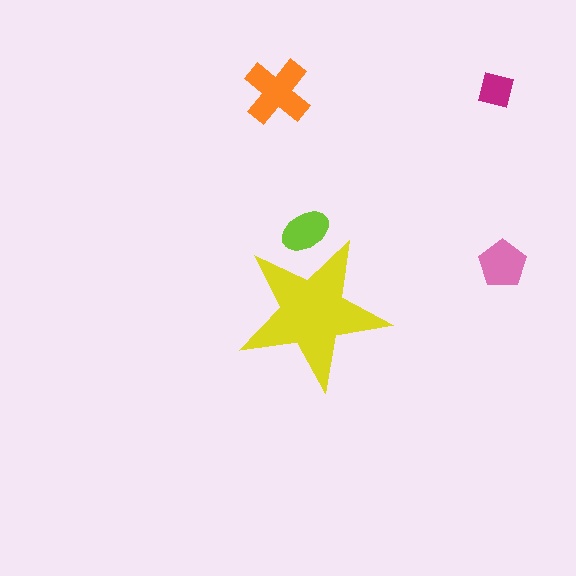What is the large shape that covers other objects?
A yellow star.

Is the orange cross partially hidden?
No, the orange cross is fully visible.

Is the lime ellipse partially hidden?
Yes, the lime ellipse is partially hidden behind the yellow star.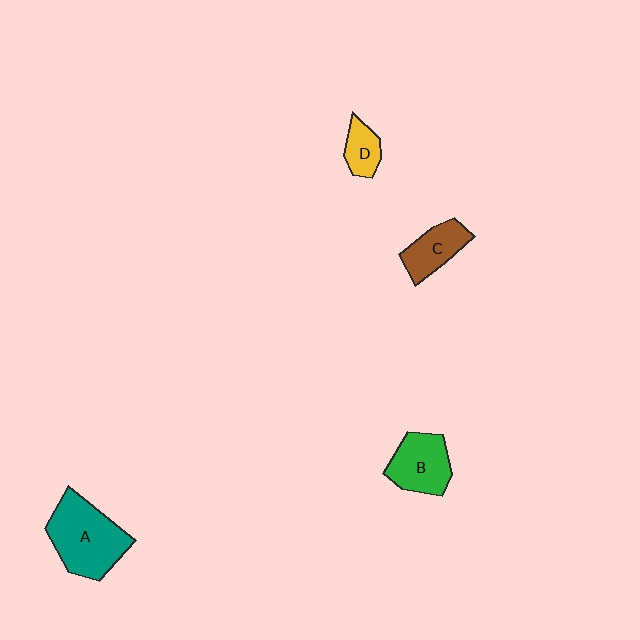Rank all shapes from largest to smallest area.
From largest to smallest: A (teal), B (green), C (brown), D (yellow).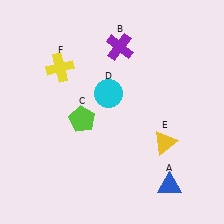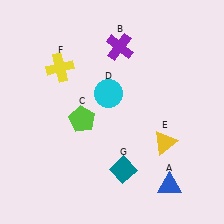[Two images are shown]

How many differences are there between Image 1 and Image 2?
There is 1 difference between the two images.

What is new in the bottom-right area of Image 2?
A teal diamond (G) was added in the bottom-right area of Image 2.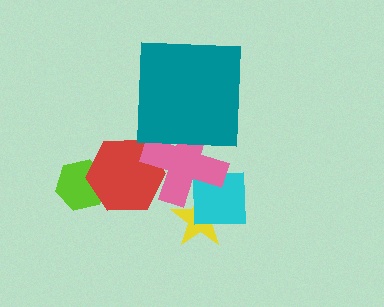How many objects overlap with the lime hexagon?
1 object overlaps with the lime hexagon.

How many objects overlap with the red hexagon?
2 objects overlap with the red hexagon.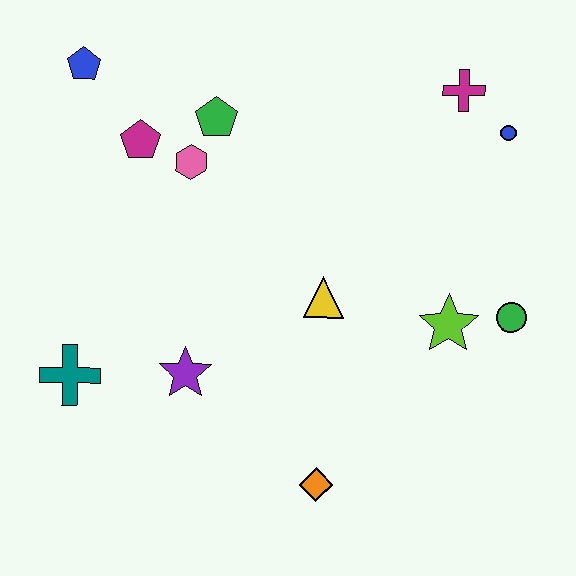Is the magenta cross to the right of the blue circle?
No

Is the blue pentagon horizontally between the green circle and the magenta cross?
No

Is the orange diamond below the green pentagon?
Yes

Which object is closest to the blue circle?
The magenta cross is closest to the blue circle.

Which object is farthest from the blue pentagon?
The green circle is farthest from the blue pentagon.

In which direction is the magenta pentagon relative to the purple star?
The magenta pentagon is above the purple star.